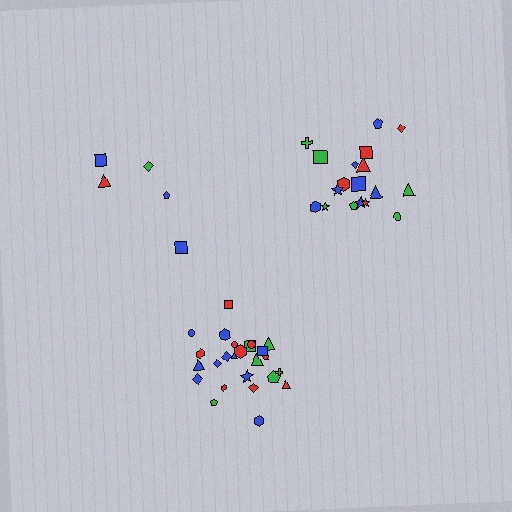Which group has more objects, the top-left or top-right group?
The top-right group.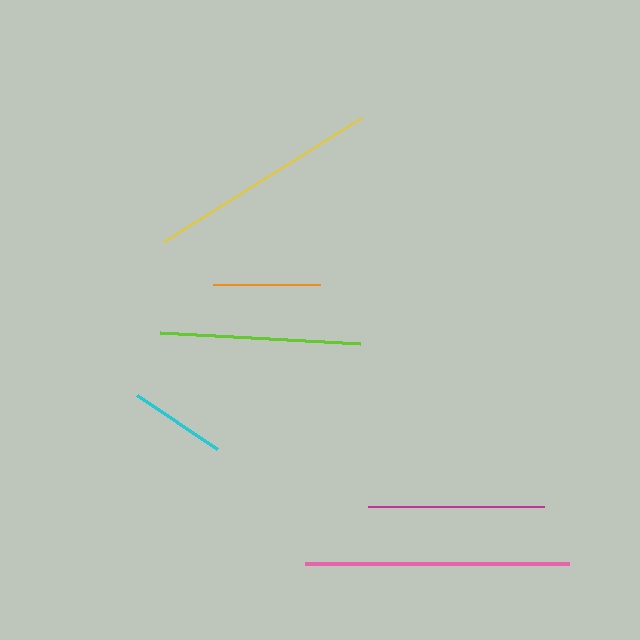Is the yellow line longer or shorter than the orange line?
The yellow line is longer than the orange line.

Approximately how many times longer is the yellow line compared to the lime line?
The yellow line is approximately 1.2 times the length of the lime line.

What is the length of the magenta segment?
The magenta segment is approximately 176 pixels long.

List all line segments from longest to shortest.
From longest to shortest: pink, yellow, lime, magenta, orange, cyan.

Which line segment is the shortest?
The cyan line is the shortest at approximately 96 pixels.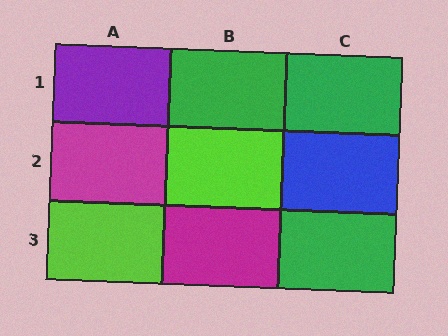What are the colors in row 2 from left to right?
Magenta, lime, blue.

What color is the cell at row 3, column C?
Green.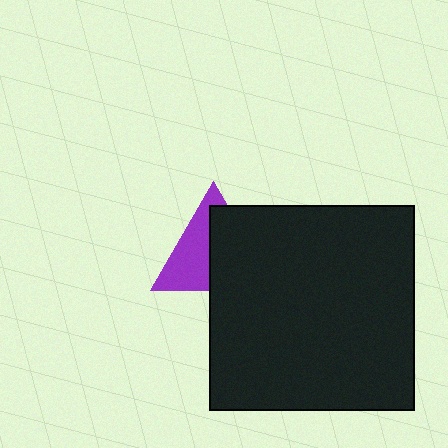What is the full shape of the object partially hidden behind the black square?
The partially hidden object is a purple triangle.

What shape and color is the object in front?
The object in front is a black square.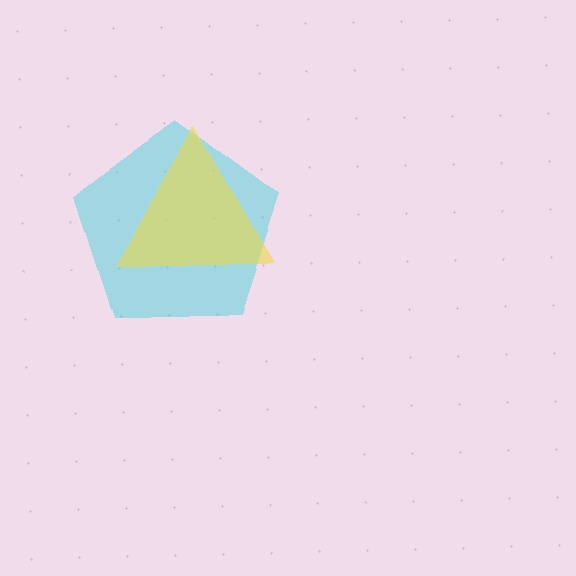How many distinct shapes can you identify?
There are 2 distinct shapes: a cyan pentagon, a yellow triangle.